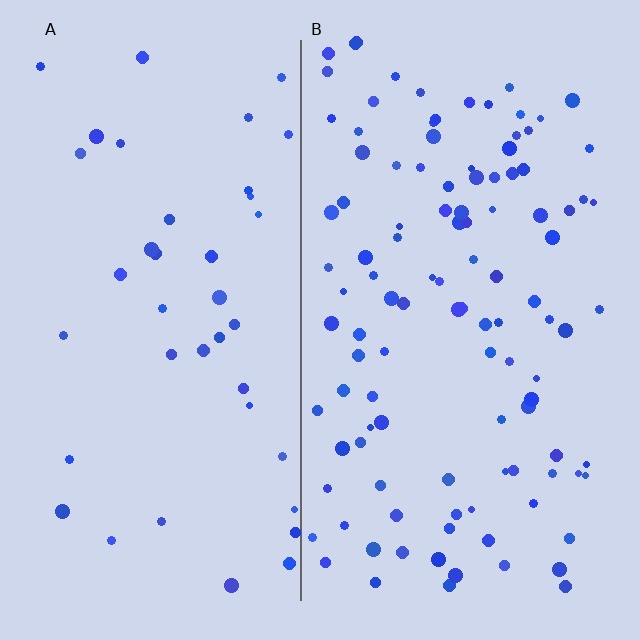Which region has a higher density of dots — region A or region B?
B (the right).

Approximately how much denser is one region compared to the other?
Approximately 2.8× — region B over region A.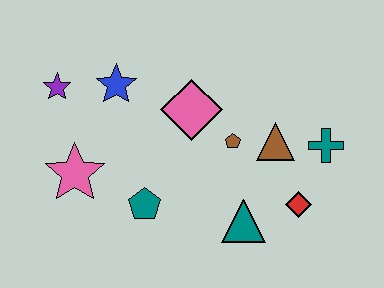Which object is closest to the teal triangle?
The red diamond is closest to the teal triangle.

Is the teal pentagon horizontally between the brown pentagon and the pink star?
Yes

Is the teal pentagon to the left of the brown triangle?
Yes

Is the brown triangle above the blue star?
No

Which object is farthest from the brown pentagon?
The purple star is farthest from the brown pentagon.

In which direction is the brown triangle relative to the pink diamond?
The brown triangle is to the right of the pink diamond.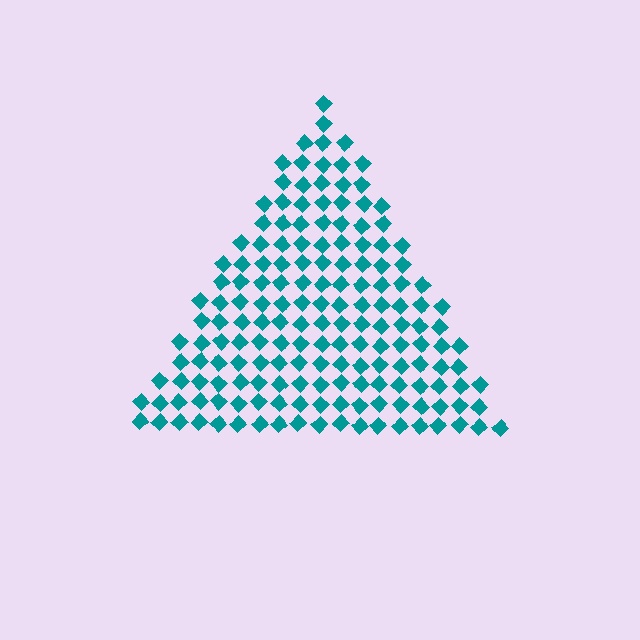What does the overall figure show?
The overall figure shows a triangle.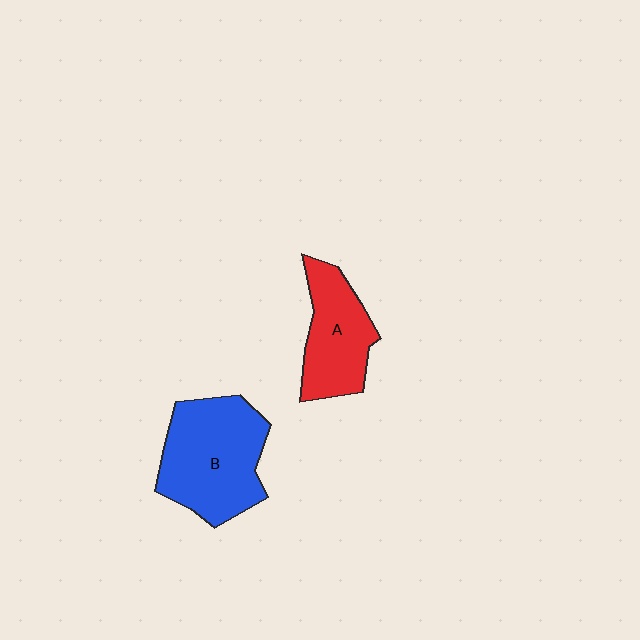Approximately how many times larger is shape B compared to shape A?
Approximately 1.4 times.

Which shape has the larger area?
Shape B (blue).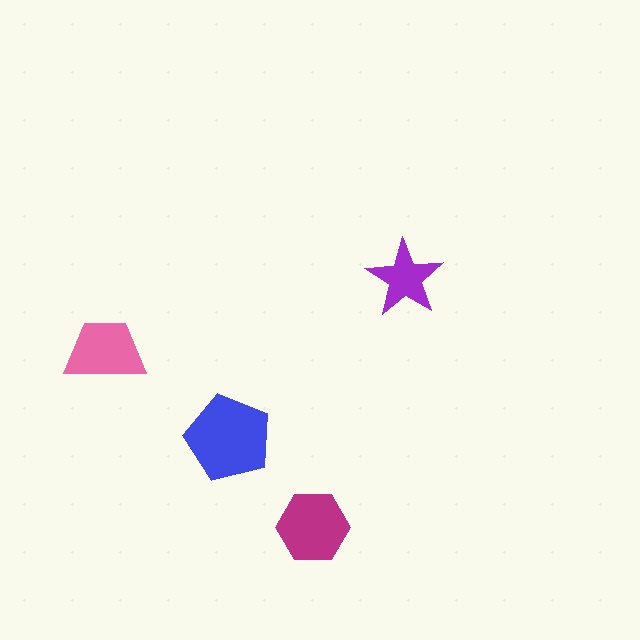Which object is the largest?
The blue pentagon.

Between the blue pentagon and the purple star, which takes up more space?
The blue pentagon.